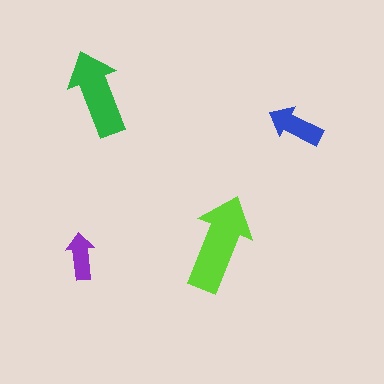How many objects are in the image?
There are 4 objects in the image.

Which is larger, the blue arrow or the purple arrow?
The blue one.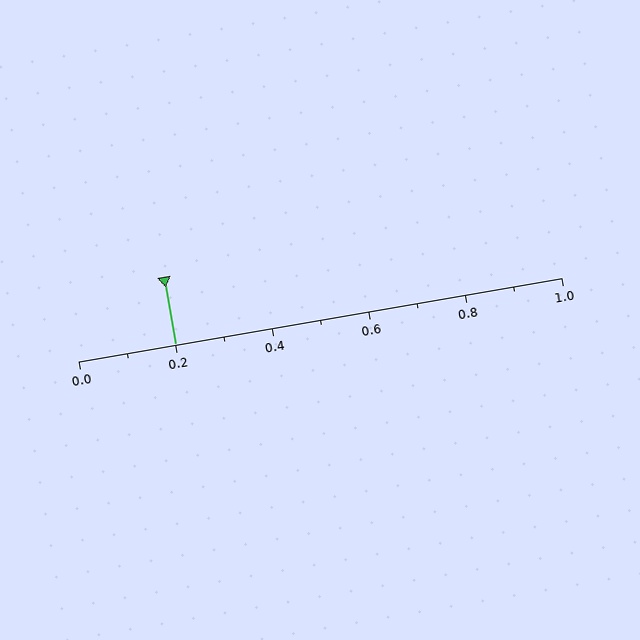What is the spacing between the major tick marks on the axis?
The major ticks are spaced 0.2 apart.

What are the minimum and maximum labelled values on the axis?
The axis runs from 0.0 to 1.0.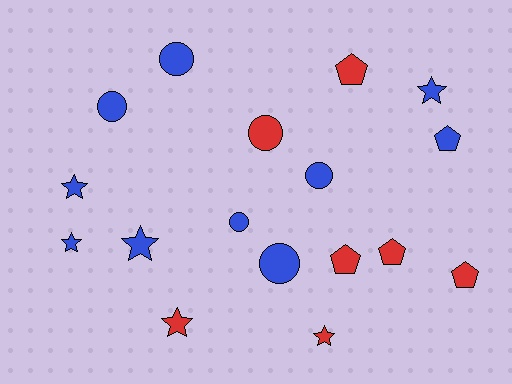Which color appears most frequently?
Blue, with 10 objects.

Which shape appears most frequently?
Circle, with 6 objects.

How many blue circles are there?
There are 5 blue circles.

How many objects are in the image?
There are 17 objects.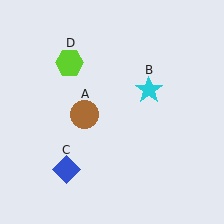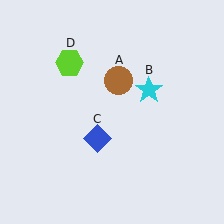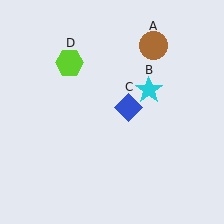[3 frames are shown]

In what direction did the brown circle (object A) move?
The brown circle (object A) moved up and to the right.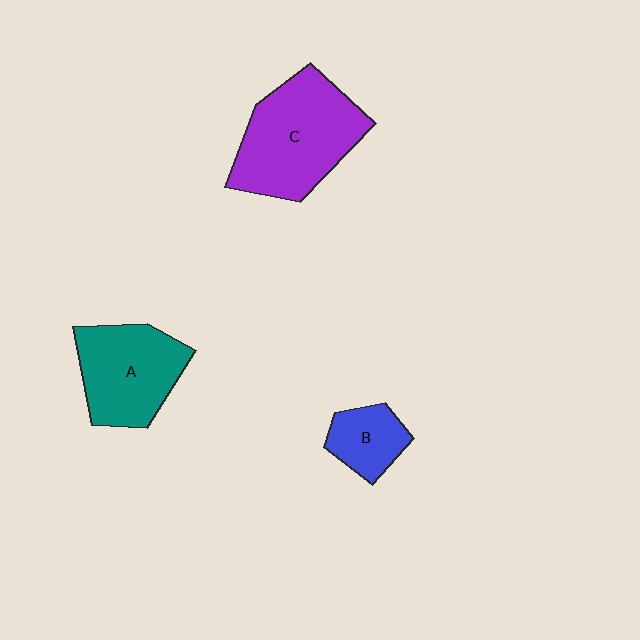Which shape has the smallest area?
Shape B (blue).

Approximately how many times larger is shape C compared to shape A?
Approximately 1.3 times.